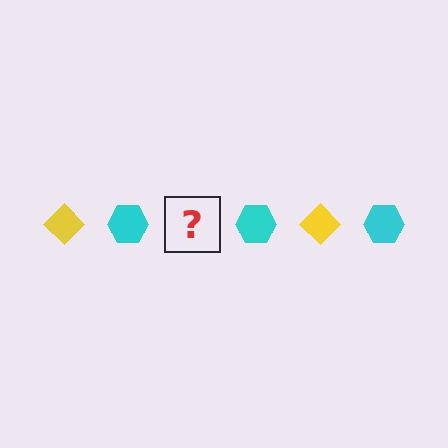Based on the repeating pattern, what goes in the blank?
The blank should be a yellow diamond.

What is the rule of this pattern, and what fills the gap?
The rule is that the pattern alternates between yellow diamond and cyan hexagon. The gap should be filled with a yellow diamond.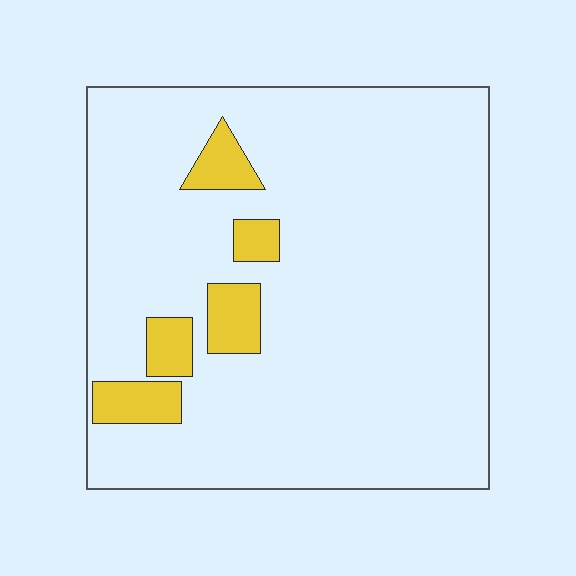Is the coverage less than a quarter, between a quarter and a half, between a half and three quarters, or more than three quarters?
Less than a quarter.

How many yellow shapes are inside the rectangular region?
5.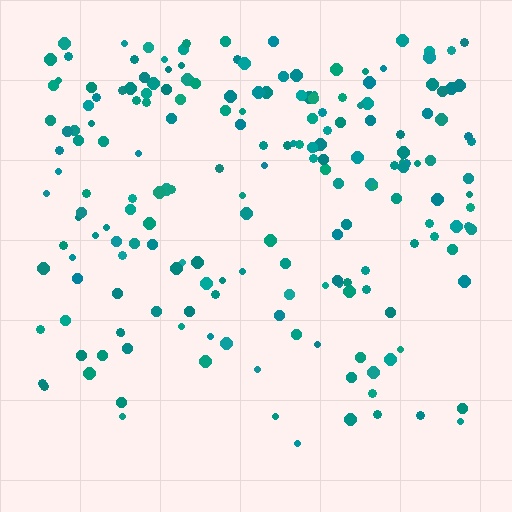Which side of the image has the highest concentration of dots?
The top.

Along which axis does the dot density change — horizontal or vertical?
Vertical.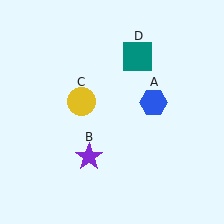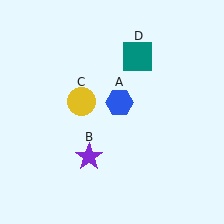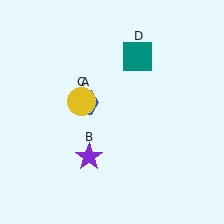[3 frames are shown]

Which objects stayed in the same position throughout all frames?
Purple star (object B) and yellow circle (object C) and teal square (object D) remained stationary.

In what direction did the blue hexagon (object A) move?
The blue hexagon (object A) moved left.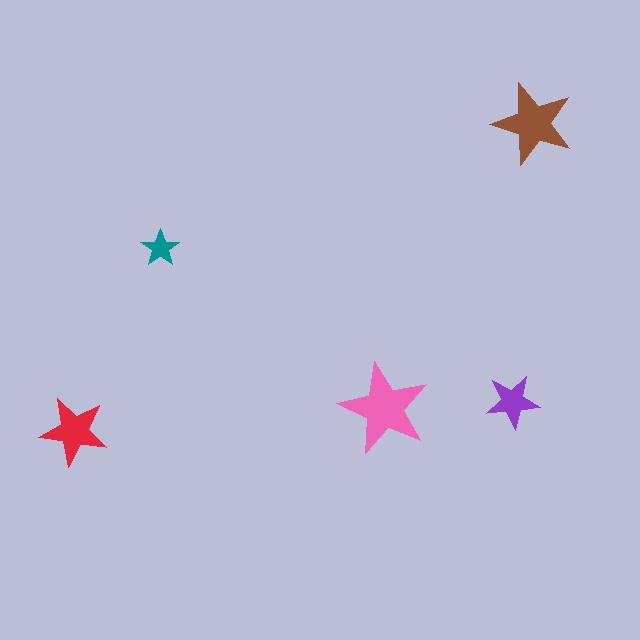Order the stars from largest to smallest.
the pink one, the brown one, the red one, the purple one, the teal one.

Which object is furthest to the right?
The brown star is rightmost.